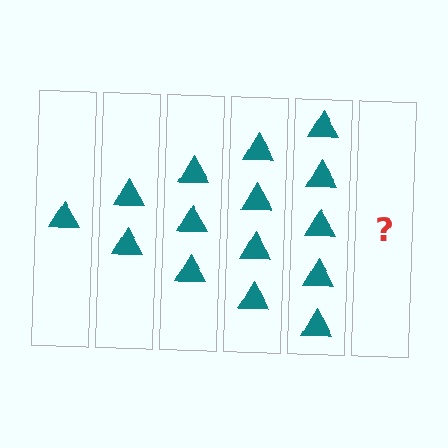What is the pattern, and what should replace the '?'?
The pattern is that each step adds one more triangle. The '?' should be 6 triangles.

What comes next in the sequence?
The next element should be 6 triangles.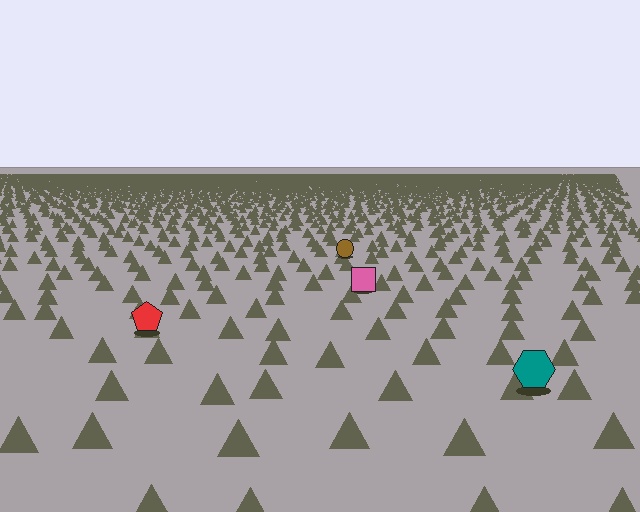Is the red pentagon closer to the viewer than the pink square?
Yes. The red pentagon is closer — you can tell from the texture gradient: the ground texture is coarser near it.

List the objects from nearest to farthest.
From nearest to farthest: the teal hexagon, the red pentagon, the pink square, the brown circle.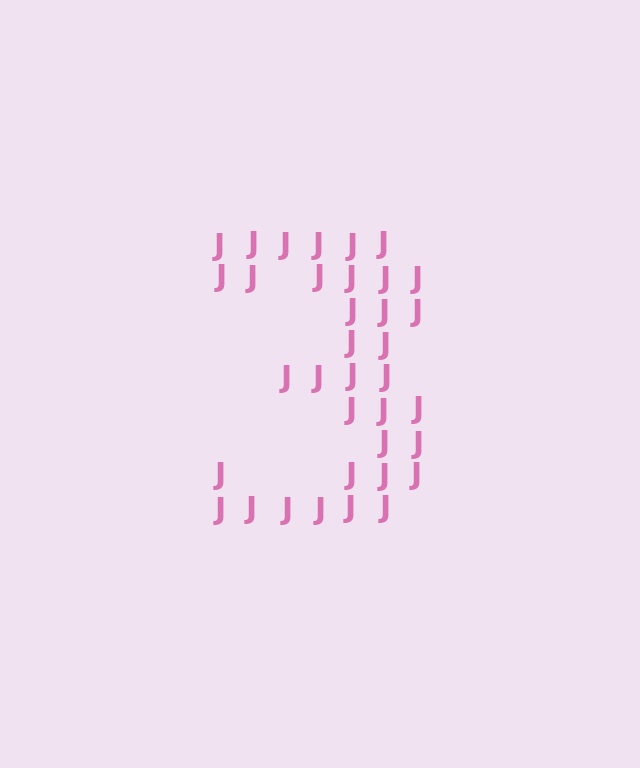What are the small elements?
The small elements are letter J's.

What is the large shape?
The large shape is the digit 3.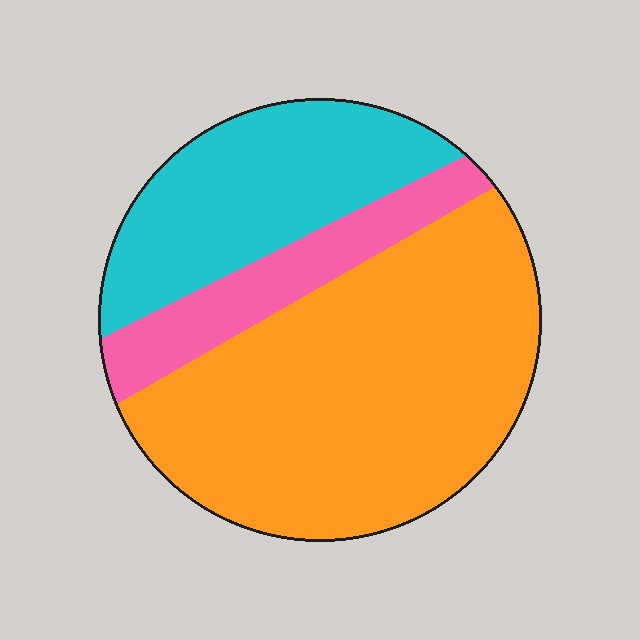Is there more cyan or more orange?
Orange.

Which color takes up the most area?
Orange, at roughly 60%.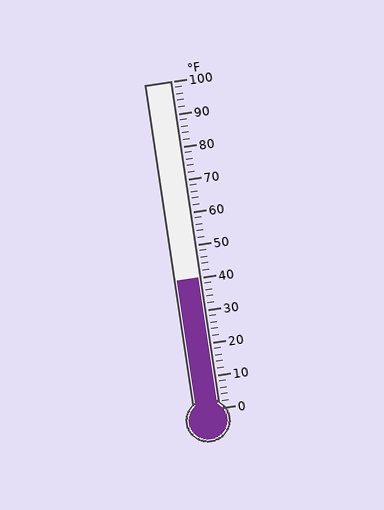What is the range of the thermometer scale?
The thermometer scale ranges from 0°F to 100°F.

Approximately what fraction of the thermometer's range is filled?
The thermometer is filled to approximately 40% of its range.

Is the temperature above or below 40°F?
The temperature is at 40°F.